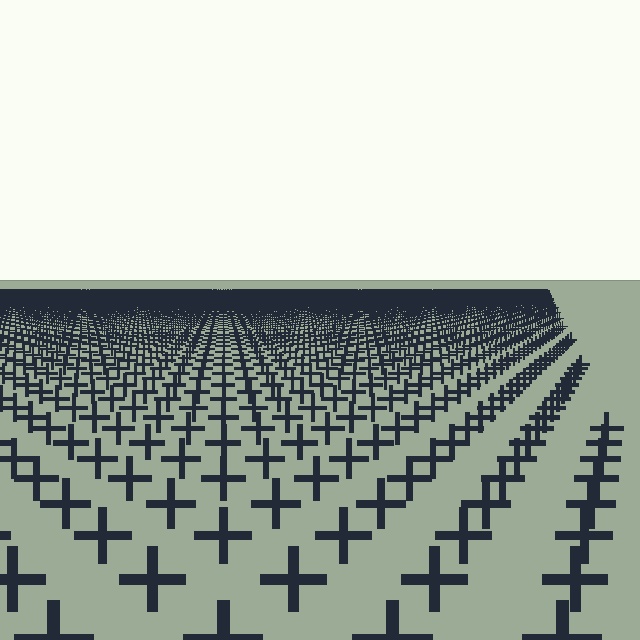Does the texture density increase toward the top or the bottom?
Density increases toward the top.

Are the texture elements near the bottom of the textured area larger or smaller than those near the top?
Larger. Near the bottom, elements are closer to the viewer and appear at a bigger on-screen size.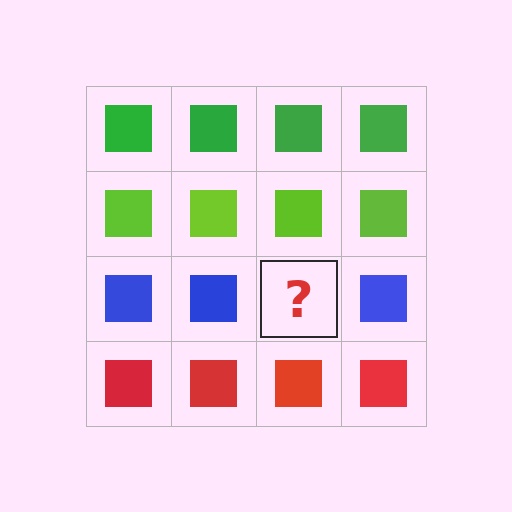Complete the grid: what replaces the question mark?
The question mark should be replaced with a blue square.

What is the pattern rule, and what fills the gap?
The rule is that each row has a consistent color. The gap should be filled with a blue square.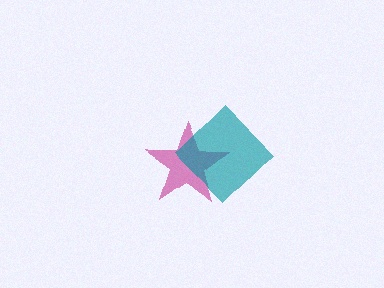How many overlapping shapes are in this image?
There are 2 overlapping shapes in the image.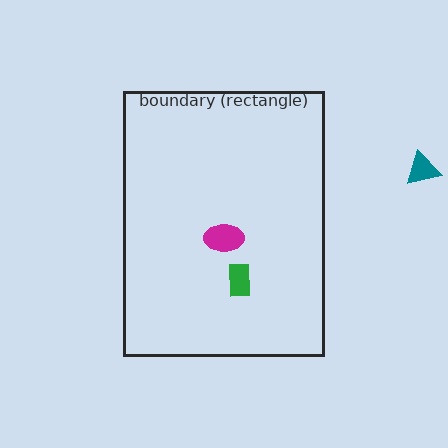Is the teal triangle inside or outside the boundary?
Outside.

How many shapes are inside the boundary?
2 inside, 1 outside.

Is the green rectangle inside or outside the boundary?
Inside.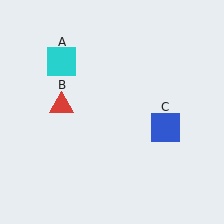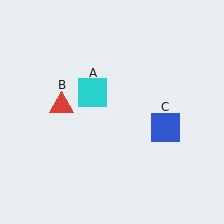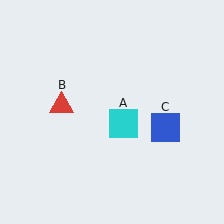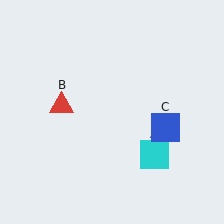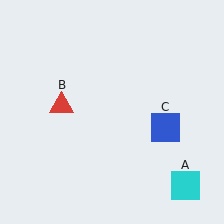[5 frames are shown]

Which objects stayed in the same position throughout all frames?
Red triangle (object B) and blue square (object C) remained stationary.